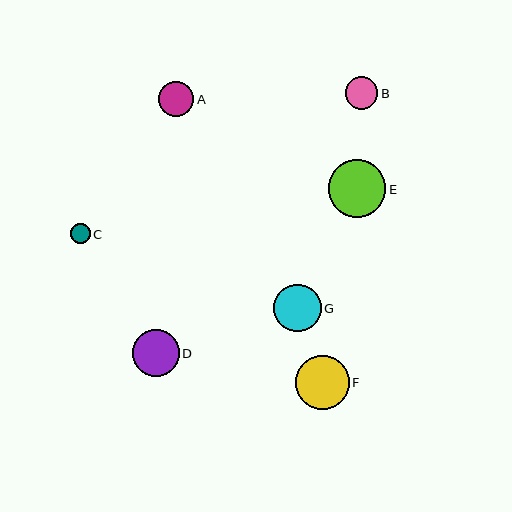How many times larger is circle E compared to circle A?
Circle E is approximately 1.7 times the size of circle A.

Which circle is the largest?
Circle E is the largest with a size of approximately 58 pixels.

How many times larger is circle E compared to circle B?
Circle E is approximately 1.8 times the size of circle B.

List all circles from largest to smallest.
From largest to smallest: E, F, G, D, A, B, C.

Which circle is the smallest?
Circle C is the smallest with a size of approximately 20 pixels.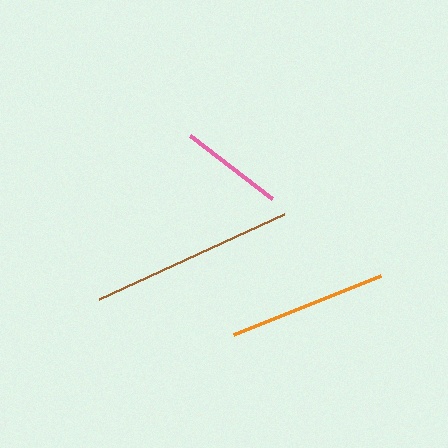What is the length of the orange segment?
The orange segment is approximately 158 pixels long.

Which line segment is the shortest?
The pink line is the shortest at approximately 104 pixels.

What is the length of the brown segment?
The brown segment is approximately 204 pixels long.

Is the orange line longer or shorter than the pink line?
The orange line is longer than the pink line.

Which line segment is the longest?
The brown line is the longest at approximately 204 pixels.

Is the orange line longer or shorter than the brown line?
The brown line is longer than the orange line.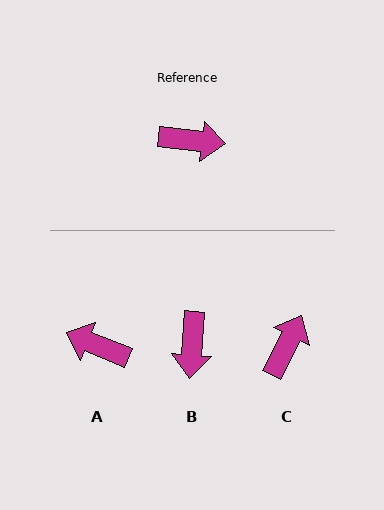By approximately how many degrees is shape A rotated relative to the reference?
Approximately 164 degrees counter-clockwise.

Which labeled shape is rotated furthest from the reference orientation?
A, about 164 degrees away.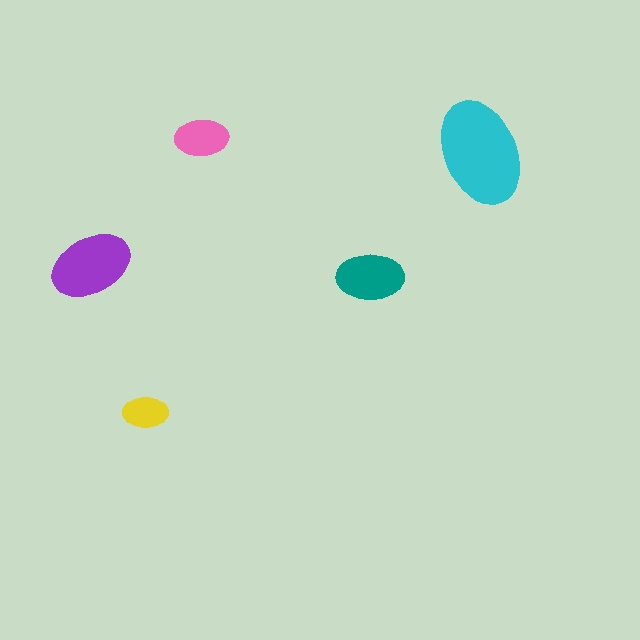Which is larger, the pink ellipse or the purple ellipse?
The purple one.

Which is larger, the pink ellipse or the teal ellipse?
The teal one.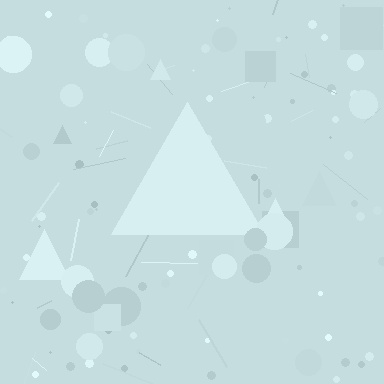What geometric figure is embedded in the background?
A triangle is embedded in the background.